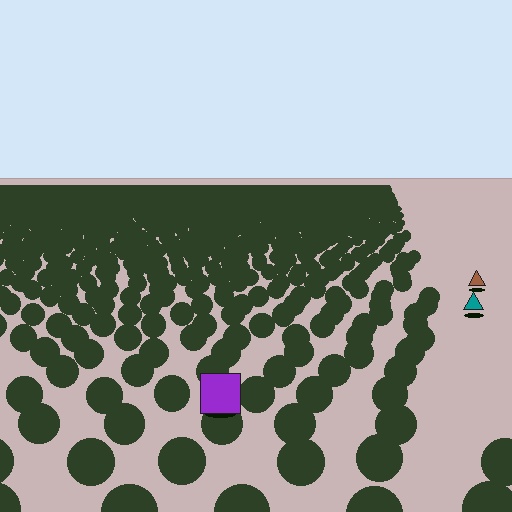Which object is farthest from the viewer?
The brown triangle is farthest from the viewer. It appears smaller and the ground texture around it is denser.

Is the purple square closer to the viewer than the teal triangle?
Yes. The purple square is closer — you can tell from the texture gradient: the ground texture is coarser near it.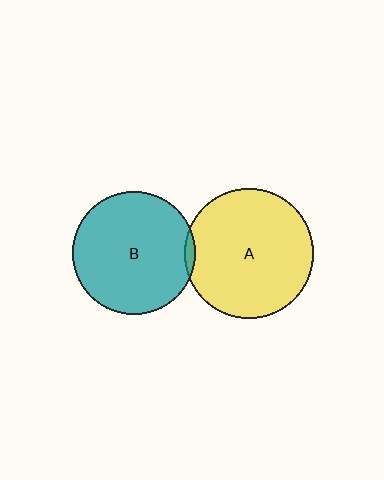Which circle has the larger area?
Circle A (yellow).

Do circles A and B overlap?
Yes.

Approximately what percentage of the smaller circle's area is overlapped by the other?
Approximately 5%.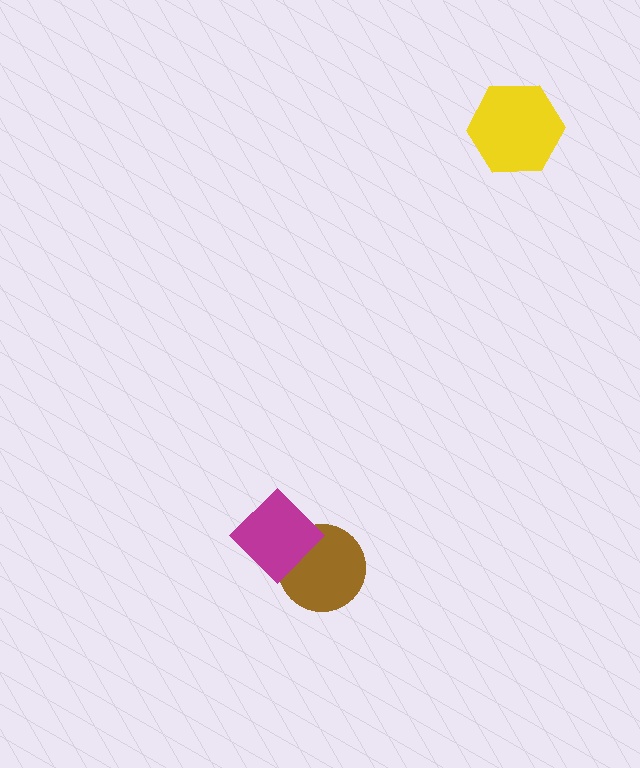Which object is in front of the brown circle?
The magenta diamond is in front of the brown circle.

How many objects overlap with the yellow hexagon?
0 objects overlap with the yellow hexagon.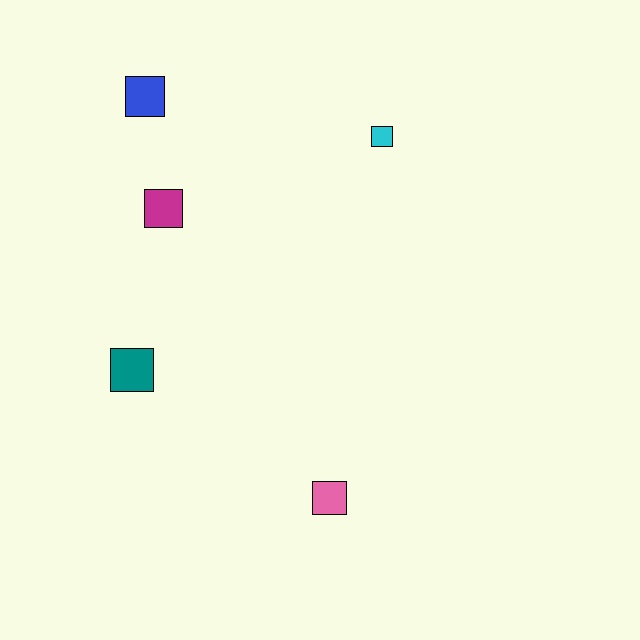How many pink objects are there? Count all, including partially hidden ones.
There is 1 pink object.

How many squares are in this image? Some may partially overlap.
There are 5 squares.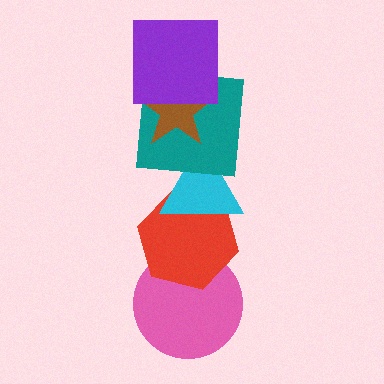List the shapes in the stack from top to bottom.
From top to bottom: the purple square, the brown star, the teal square, the cyan triangle, the red hexagon, the pink circle.